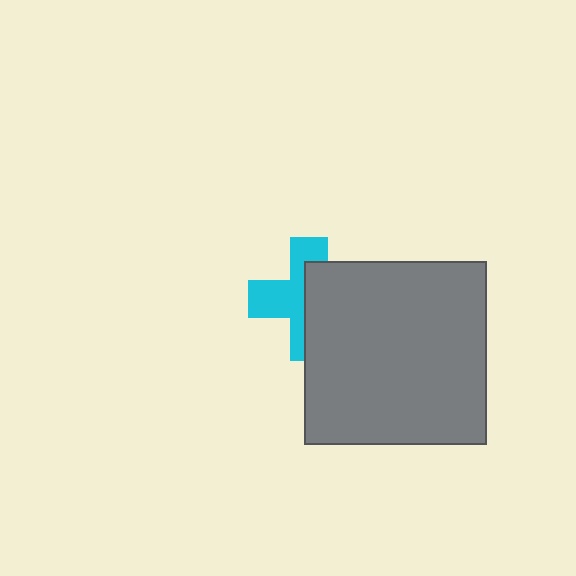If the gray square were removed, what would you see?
You would see the complete cyan cross.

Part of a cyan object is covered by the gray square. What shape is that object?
It is a cross.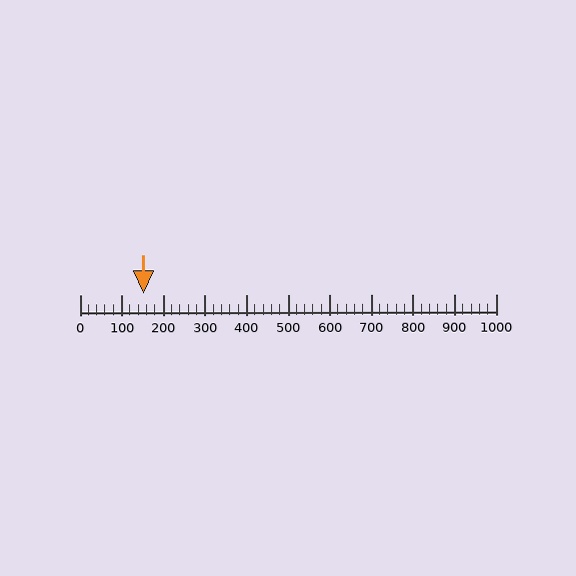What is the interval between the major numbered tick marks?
The major tick marks are spaced 100 units apart.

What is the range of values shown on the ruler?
The ruler shows values from 0 to 1000.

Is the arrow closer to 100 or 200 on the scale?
The arrow is closer to 200.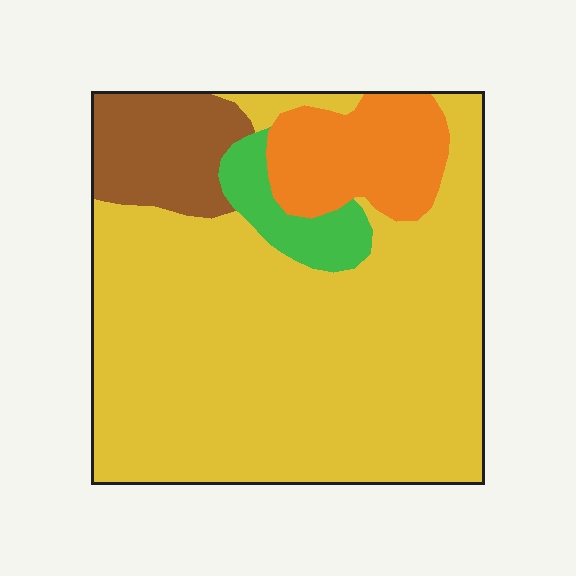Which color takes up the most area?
Yellow, at roughly 70%.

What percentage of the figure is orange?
Orange takes up less than a sixth of the figure.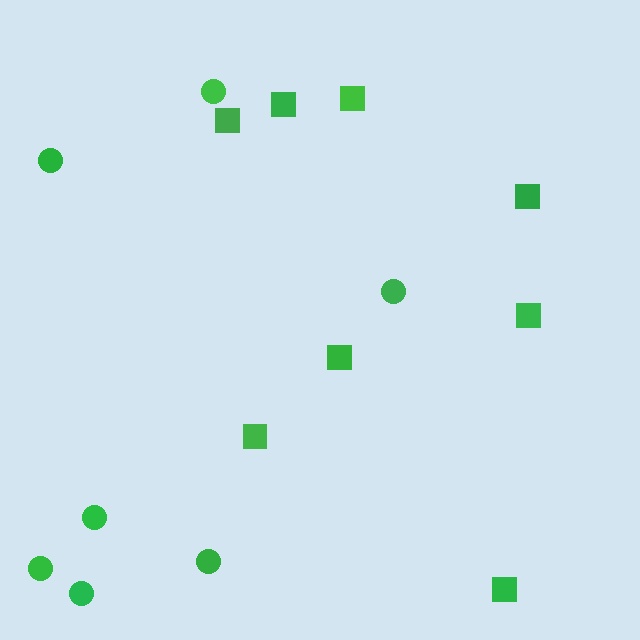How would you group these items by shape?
There are 2 groups: one group of circles (7) and one group of squares (8).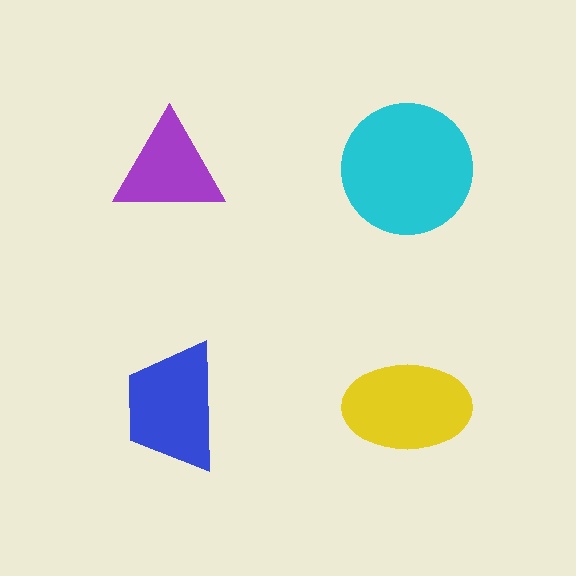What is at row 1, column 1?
A purple triangle.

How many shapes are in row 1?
2 shapes.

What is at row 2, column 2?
A yellow ellipse.